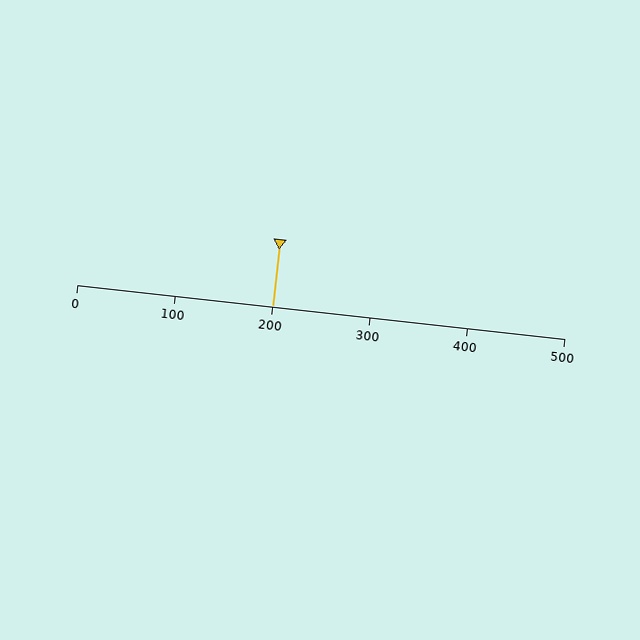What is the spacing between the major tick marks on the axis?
The major ticks are spaced 100 apart.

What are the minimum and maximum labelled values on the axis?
The axis runs from 0 to 500.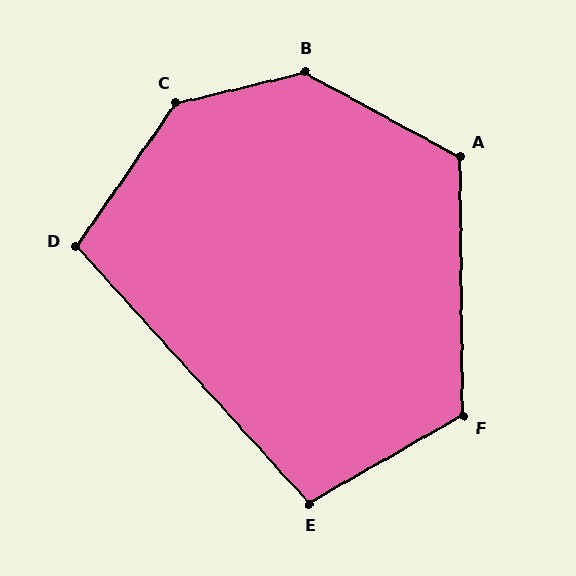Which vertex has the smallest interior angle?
E, at approximately 103 degrees.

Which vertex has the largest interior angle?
C, at approximately 138 degrees.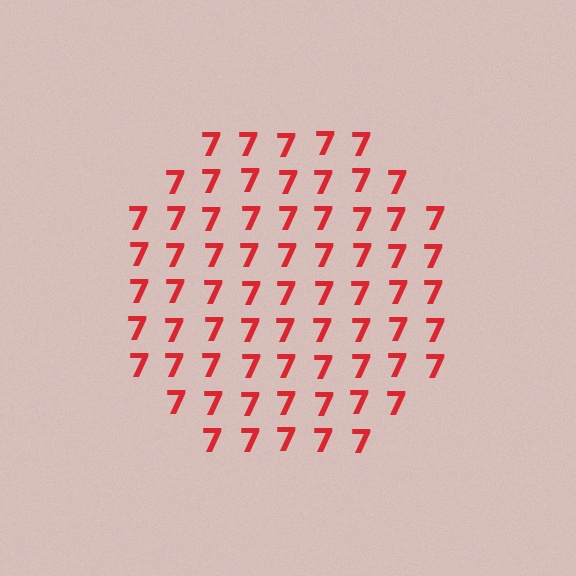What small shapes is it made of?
It is made of small digit 7's.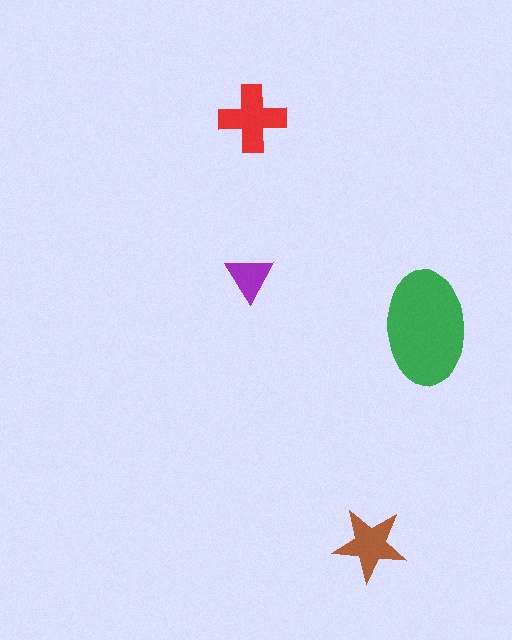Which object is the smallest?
The purple triangle.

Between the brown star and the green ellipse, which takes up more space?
The green ellipse.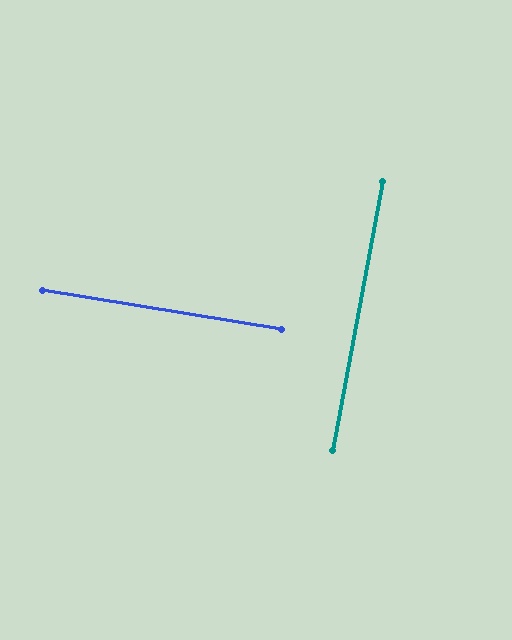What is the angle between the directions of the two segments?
Approximately 89 degrees.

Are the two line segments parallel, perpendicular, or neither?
Perpendicular — they meet at approximately 89°.